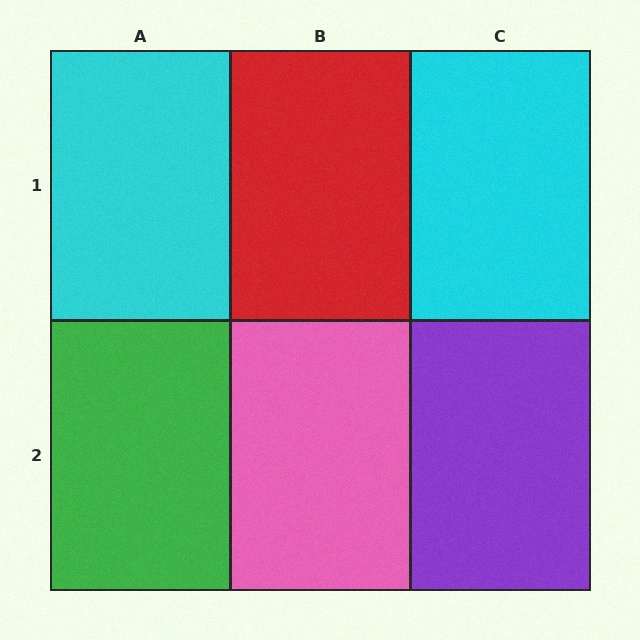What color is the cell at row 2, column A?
Green.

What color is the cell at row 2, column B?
Pink.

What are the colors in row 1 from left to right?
Cyan, red, cyan.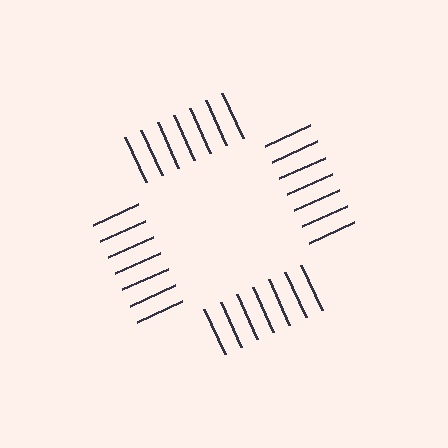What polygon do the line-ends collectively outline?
An illusory square — the line segments terminate on its edges but no continuous stroke is drawn.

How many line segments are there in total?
28 — 7 along each of the 4 edges.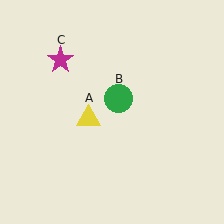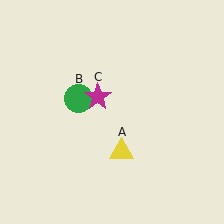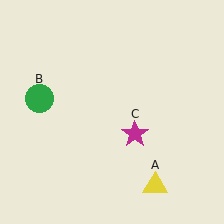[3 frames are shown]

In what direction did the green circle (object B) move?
The green circle (object B) moved left.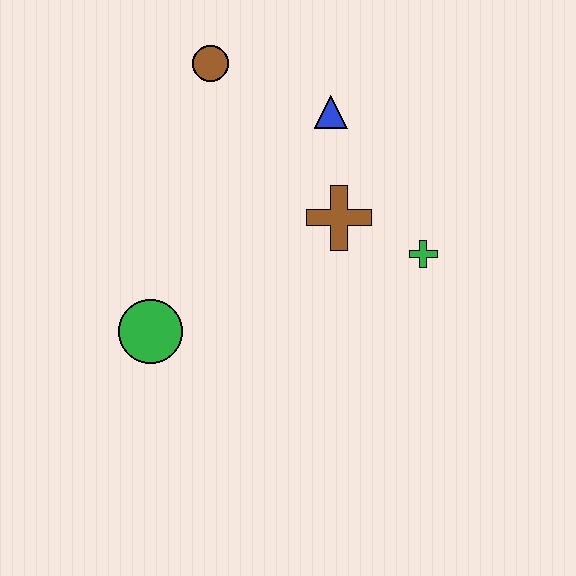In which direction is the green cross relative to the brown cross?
The green cross is to the right of the brown cross.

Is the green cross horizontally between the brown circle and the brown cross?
No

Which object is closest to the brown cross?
The green cross is closest to the brown cross.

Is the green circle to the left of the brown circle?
Yes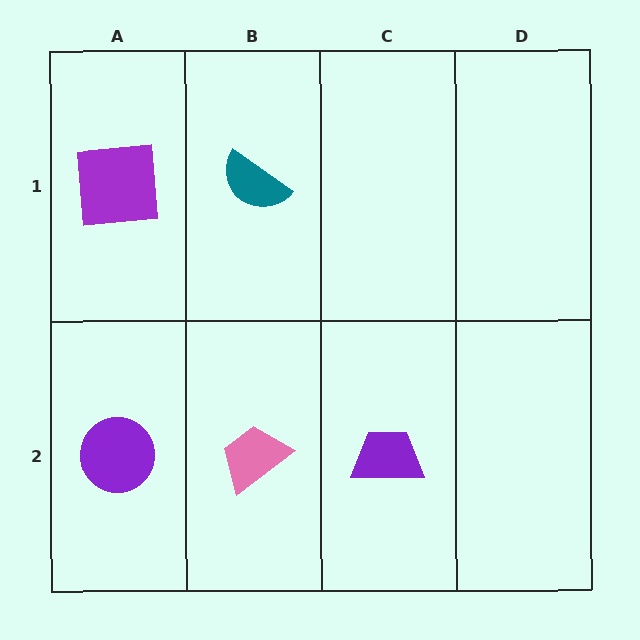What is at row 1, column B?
A teal semicircle.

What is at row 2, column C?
A purple trapezoid.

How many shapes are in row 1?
2 shapes.